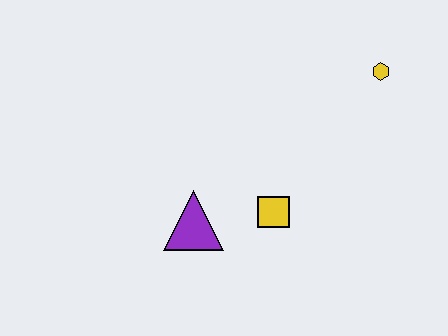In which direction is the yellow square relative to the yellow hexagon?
The yellow square is below the yellow hexagon.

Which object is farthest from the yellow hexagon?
The purple triangle is farthest from the yellow hexagon.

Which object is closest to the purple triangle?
The yellow square is closest to the purple triangle.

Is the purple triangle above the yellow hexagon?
No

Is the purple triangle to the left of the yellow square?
Yes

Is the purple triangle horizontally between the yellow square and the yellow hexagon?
No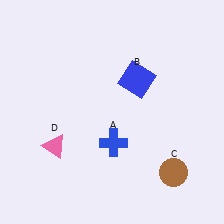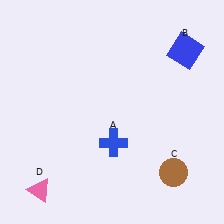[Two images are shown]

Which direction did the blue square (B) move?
The blue square (B) moved right.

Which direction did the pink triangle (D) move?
The pink triangle (D) moved down.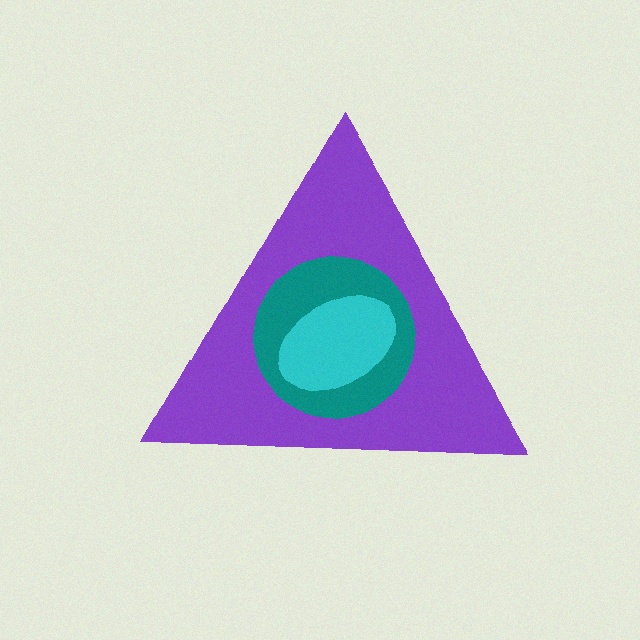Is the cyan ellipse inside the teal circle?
Yes.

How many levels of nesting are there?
3.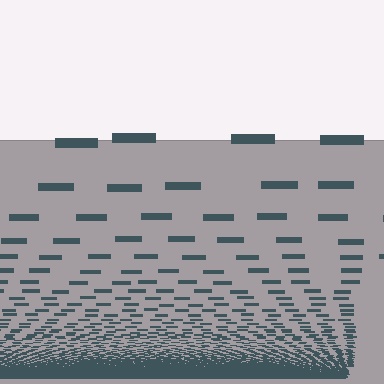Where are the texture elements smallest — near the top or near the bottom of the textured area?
Near the bottom.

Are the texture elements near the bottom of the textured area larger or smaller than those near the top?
Smaller. The gradient is inverted — elements near the bottom are smaller and denser.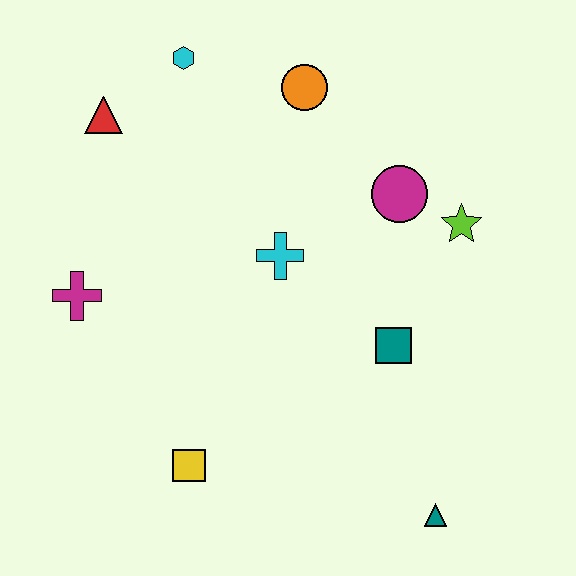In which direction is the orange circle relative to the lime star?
The orange circle is to the left of the lime star.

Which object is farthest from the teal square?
The red triangle is farthest from the teal square.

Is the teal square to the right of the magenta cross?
Yes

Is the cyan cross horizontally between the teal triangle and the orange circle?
No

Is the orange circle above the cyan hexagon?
No